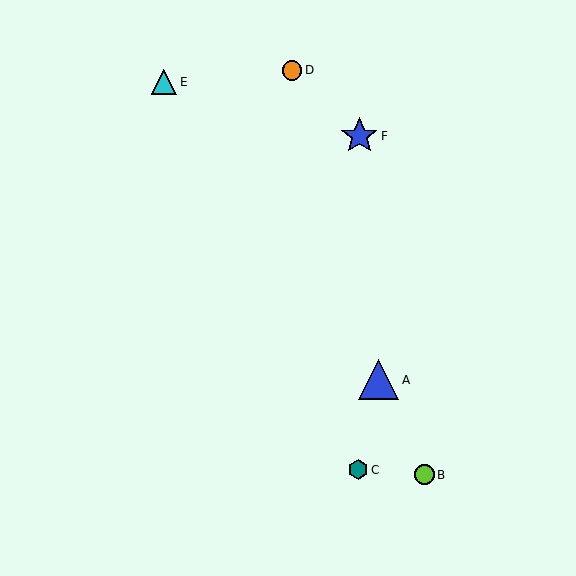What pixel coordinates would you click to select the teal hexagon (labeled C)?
Click at (358, 470) to select the teal hexagon C.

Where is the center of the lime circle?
The center of the lime circle is at (425, 475).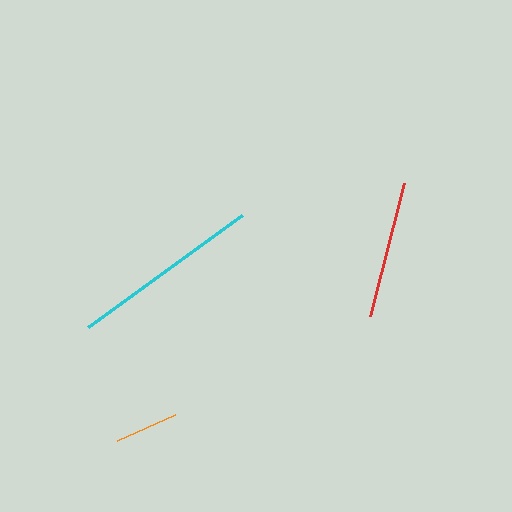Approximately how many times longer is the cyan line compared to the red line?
The cyan line is approximately 1.4 times the length of the red line.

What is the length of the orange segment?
The orange segment is approximately 64 pixels long.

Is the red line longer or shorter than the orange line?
The red line is longer than the orange line.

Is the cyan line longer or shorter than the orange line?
The cyan line is longer than the orange line.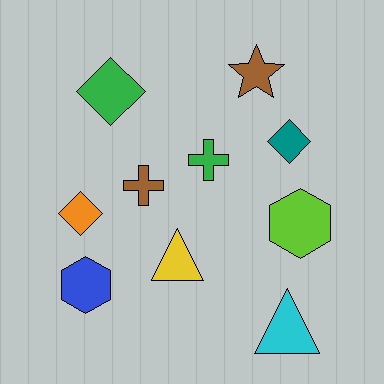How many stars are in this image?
There is 1 star.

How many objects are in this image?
There are 10 objects.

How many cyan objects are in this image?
There is 1 cyan object.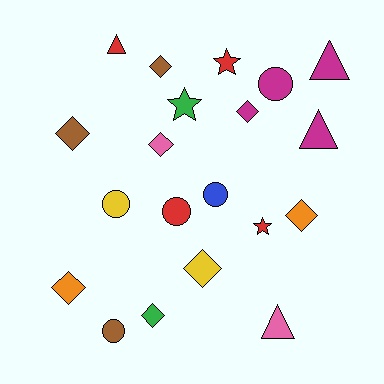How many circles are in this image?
There are 5 circles.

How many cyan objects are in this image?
There are no cyan objects.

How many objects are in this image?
There are 20 objects.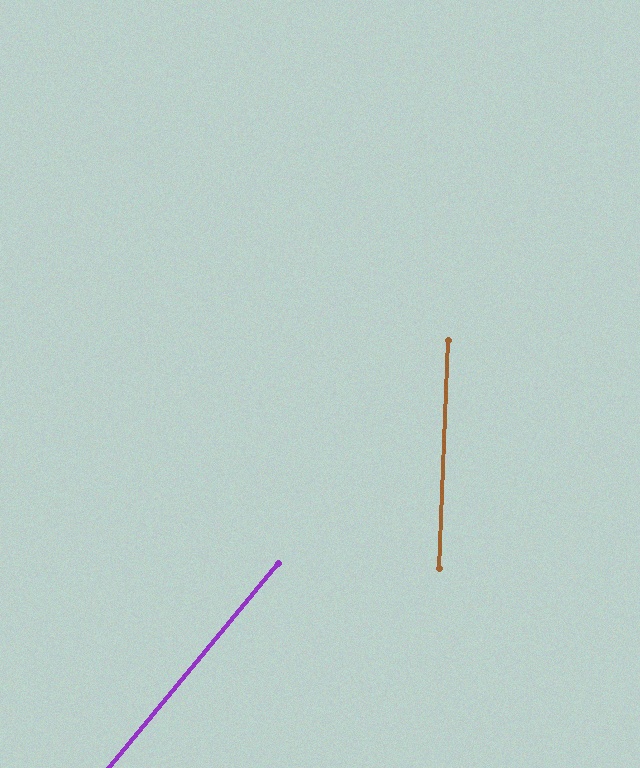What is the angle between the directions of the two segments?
Approximately 37 degrees.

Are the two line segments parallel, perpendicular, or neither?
Neither parallel nor perpendicular — they differ by about 37°.